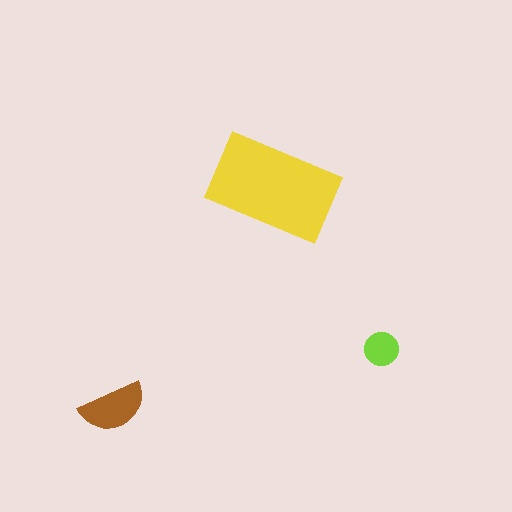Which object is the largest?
The yellow rectangle.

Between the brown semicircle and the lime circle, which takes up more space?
The brown semicircle.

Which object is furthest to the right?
The lime circle is rightmost.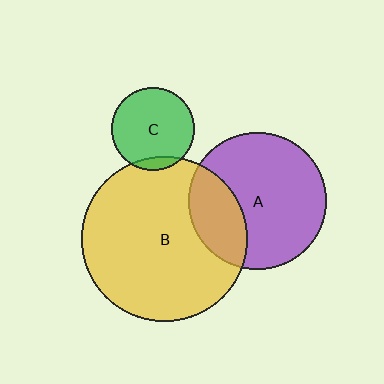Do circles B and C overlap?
Yes.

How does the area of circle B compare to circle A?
Approximately 1.4 times.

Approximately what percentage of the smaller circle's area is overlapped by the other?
Approximately 10%.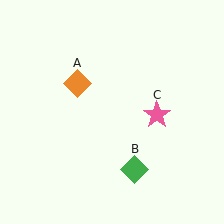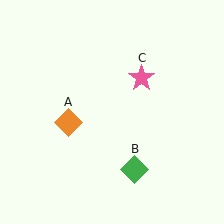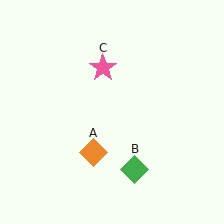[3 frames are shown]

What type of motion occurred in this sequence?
The orange diamond (object A), pink star (object C) rotated counterclockwise around the center of the scene.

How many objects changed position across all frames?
2 objects changed position: orange diamond (object A), pink star (object C).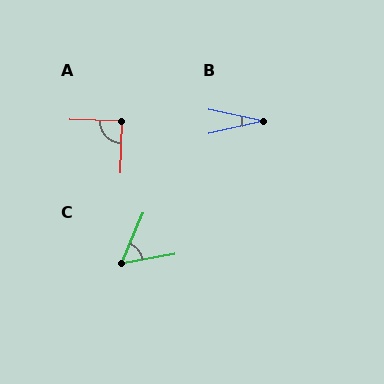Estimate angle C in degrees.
Approximately 56 degrees.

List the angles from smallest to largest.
B (25°), C (56°), A (91°).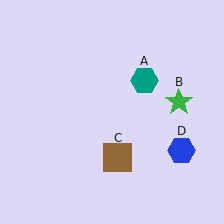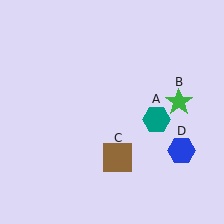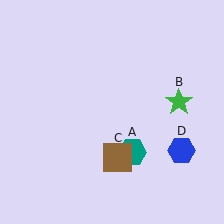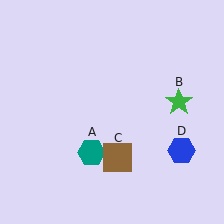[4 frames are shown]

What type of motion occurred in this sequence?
The teal hexagon (object A) rotated clockwise around the center of the scene.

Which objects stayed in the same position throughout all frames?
Green star (object B) and brown square (object C) and blue hexagon (object D) remained stationary.